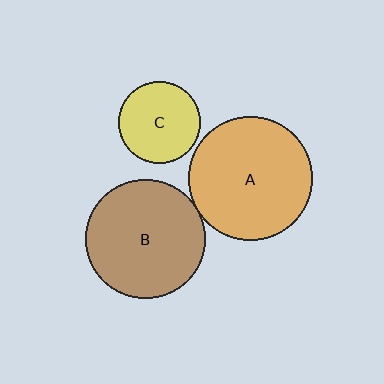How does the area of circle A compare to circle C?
Approximately 2.3 times.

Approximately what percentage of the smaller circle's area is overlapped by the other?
Approximately 5%.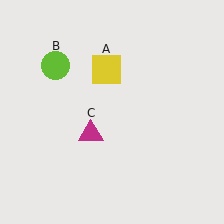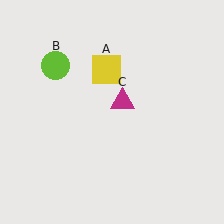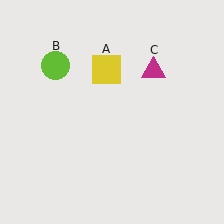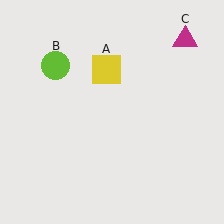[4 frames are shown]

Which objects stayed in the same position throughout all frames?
Yellow square (object A) and lime circle (object B) remained stationary.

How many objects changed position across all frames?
1 object changed position: magenta triangle (object C).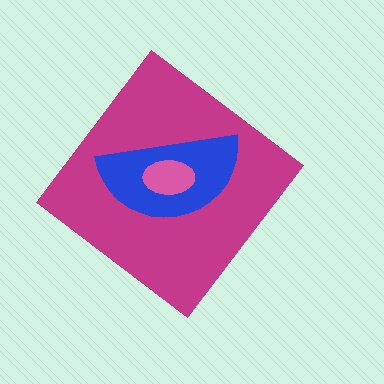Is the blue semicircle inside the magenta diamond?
Yes.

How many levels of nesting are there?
3.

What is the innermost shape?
The pink ellipse.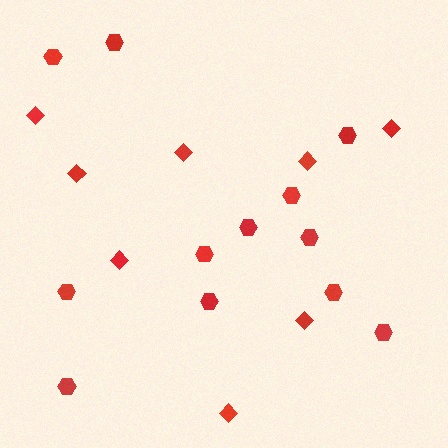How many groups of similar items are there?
There are 2 groups: one group of hexagons (12) and one group of diamonds (8).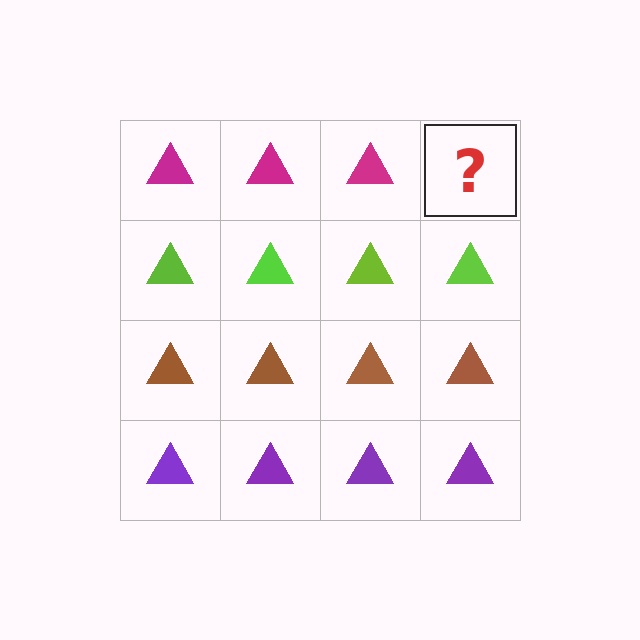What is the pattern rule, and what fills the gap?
The rule is that each row has a consistent color. The gap should be filled with a magenta triangle.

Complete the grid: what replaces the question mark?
The question mark should be replaced with a magenta triangle.